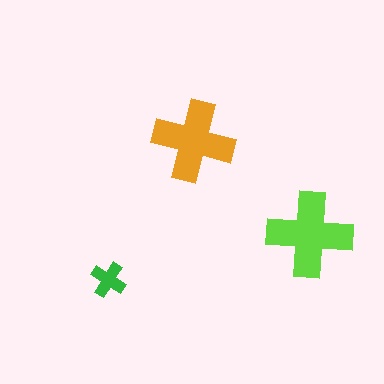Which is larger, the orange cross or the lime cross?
The lime one.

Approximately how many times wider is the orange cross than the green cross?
About 2.5 times wider.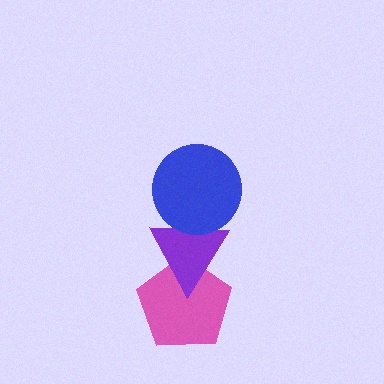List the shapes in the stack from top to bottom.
From top to bottom: the blue circle, the purple triangle, the pink pentagon.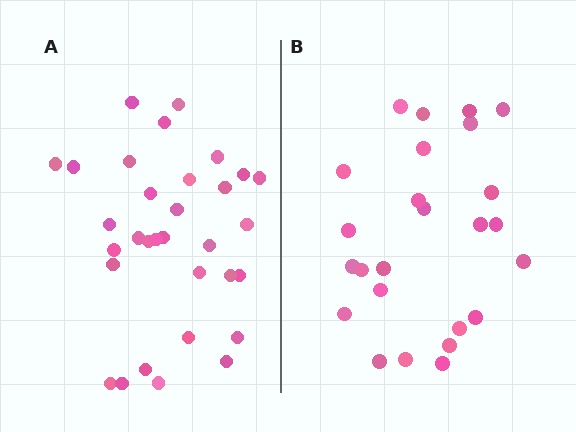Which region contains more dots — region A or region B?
Region A (the left region) has more dots.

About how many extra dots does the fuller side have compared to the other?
Region A has roughly 8 or so more dots than region B.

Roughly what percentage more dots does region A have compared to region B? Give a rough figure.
About 30% more.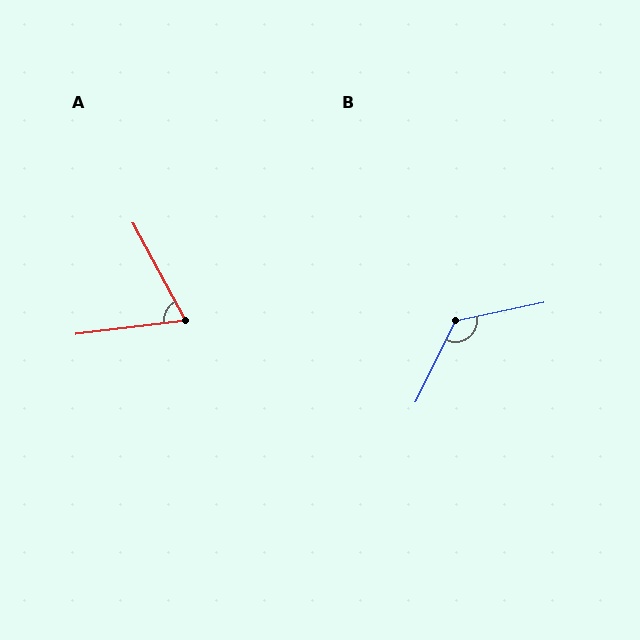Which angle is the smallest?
A, at approximately 69 degrees.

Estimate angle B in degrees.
Approximately 128 degrees.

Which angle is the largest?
B, at approximately 128 degrees.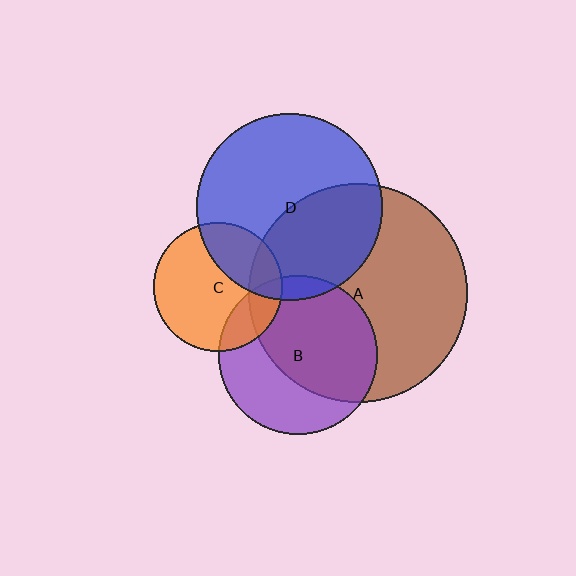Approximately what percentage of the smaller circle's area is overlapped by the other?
Approximately 5%.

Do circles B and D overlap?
Yes.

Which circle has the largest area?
Circle A (brown).